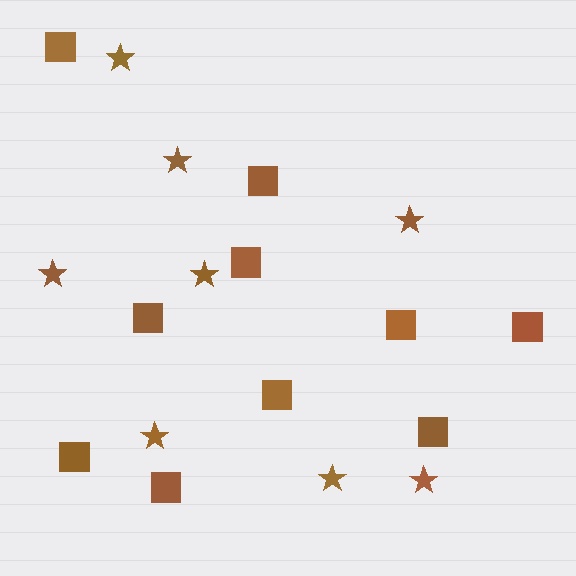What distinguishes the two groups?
There are 2 groups: one group of squares (10) and one group of stars (8).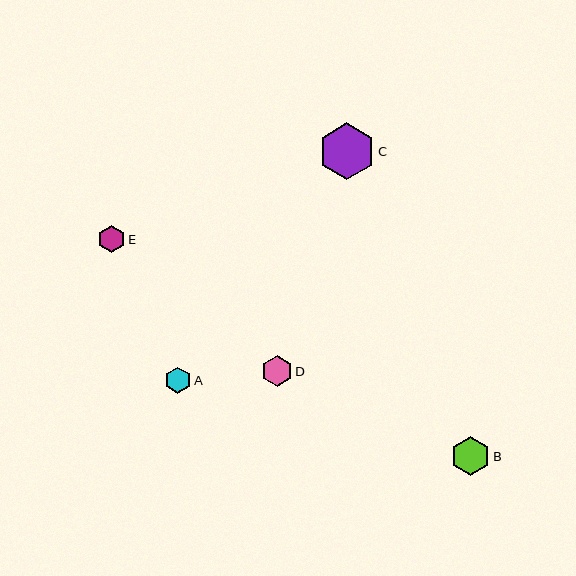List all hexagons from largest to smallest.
From largest to smallest: C, B, D, E, A.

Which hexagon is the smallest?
Hexagon A is the smallest with a size of approximately 26 pixels.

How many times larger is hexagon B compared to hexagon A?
Hexagon B is approximately 1.5 times the size of hexagon A.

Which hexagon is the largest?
Hexagon C is the largest with a size of approximately 57 pixels.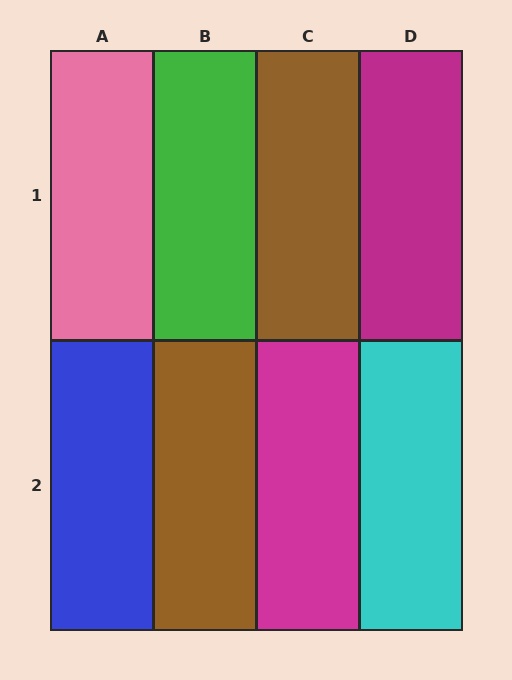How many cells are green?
1 cell is green.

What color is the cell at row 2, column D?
Cyan.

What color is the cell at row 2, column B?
Brown.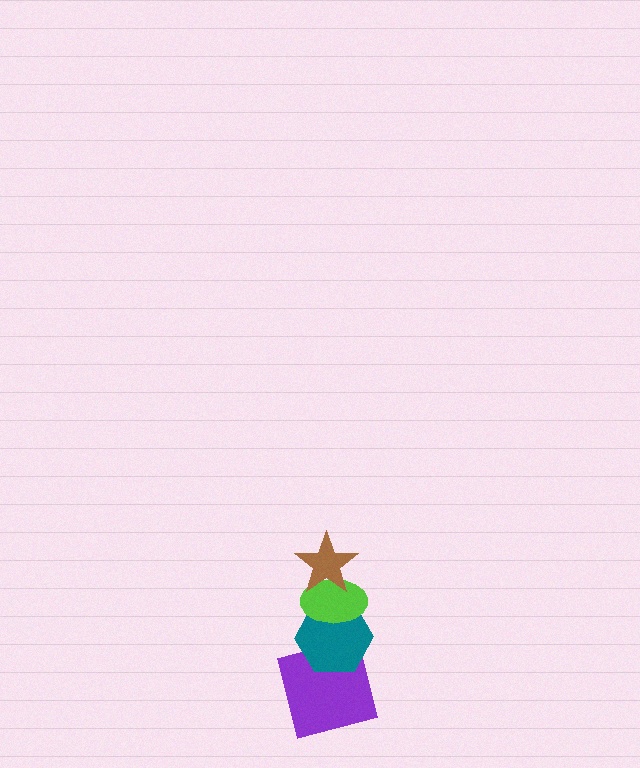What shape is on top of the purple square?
The teal hexagon is on top of the purple square.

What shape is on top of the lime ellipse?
The brown star is on top of the lime ellipse.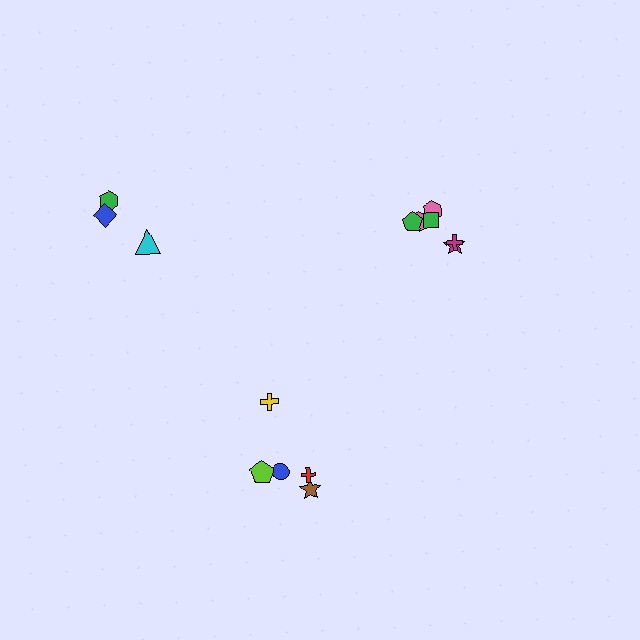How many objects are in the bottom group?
There are 5 objects.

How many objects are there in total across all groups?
There are 14 objects.